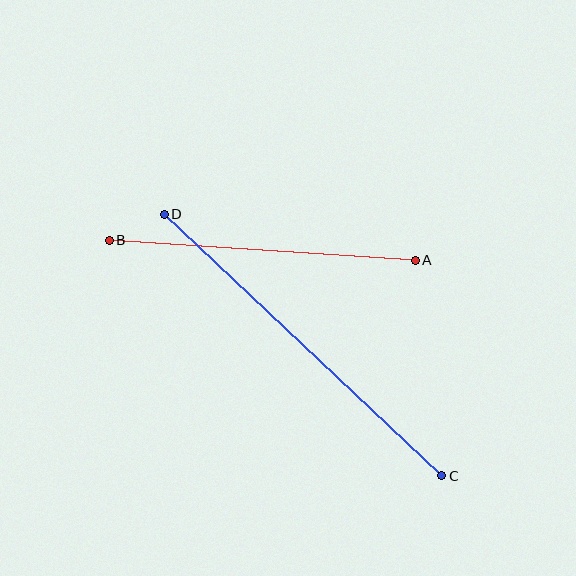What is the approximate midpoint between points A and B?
The midpoint is at approximately (262, 250) pixels.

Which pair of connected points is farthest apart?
Points C and D are farthest apart.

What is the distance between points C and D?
The distance is approximately 381 pixels.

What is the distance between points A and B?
The distance is approximately 306 pixels.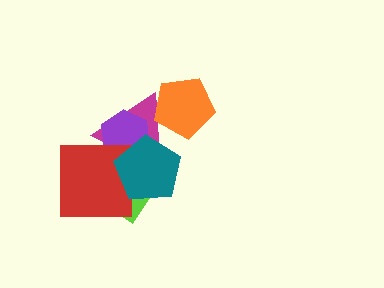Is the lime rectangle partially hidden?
Yes, it is partially covered by another shape.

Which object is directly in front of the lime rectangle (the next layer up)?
The magenta triangle is directly in front of the lime rectangle.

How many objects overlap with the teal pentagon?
4 objects overlap with the teal pentagon.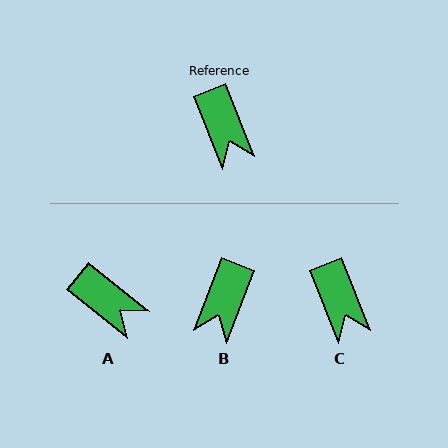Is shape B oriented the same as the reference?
No, it is off by about 43 degrees.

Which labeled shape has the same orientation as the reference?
C.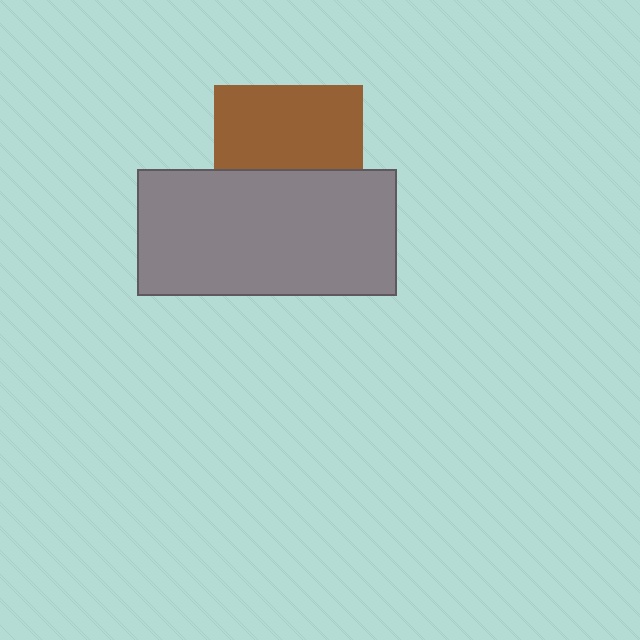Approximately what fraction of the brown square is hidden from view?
Roughly 43% of the brown square is hidden behind the gray rectangle.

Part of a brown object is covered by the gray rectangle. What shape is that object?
It is a square.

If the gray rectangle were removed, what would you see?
You would see the complete brown square.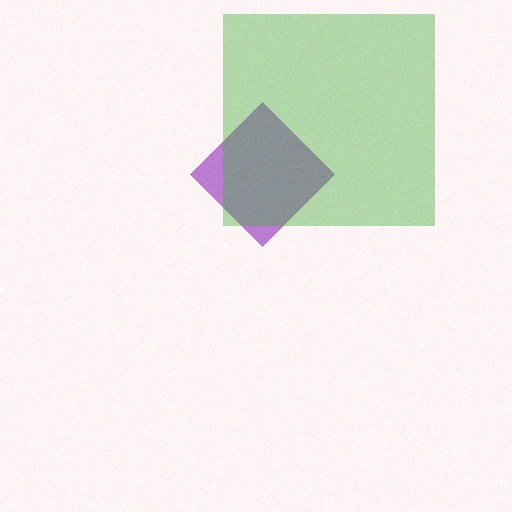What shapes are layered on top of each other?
The layered shapes are: a purple diamond, a green square.